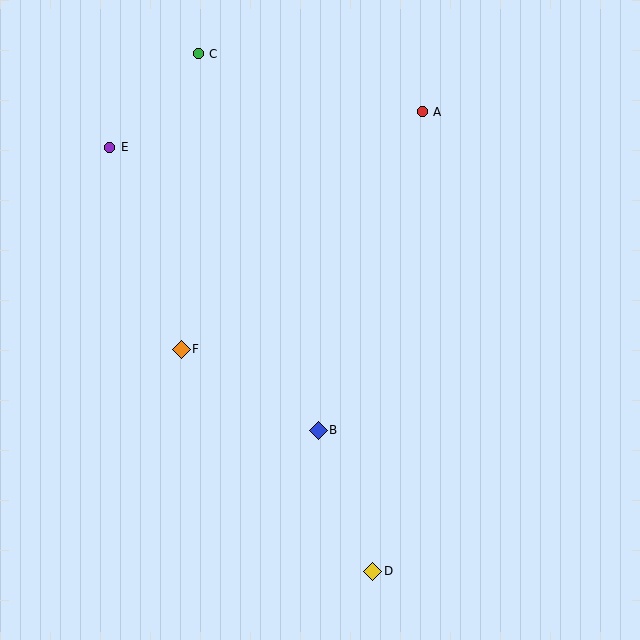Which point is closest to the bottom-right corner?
Point D is closest to the bottom-right corner.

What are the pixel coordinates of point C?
Point C is at (198, 54).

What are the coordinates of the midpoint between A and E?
The midpoint between A and E is at (266, 130).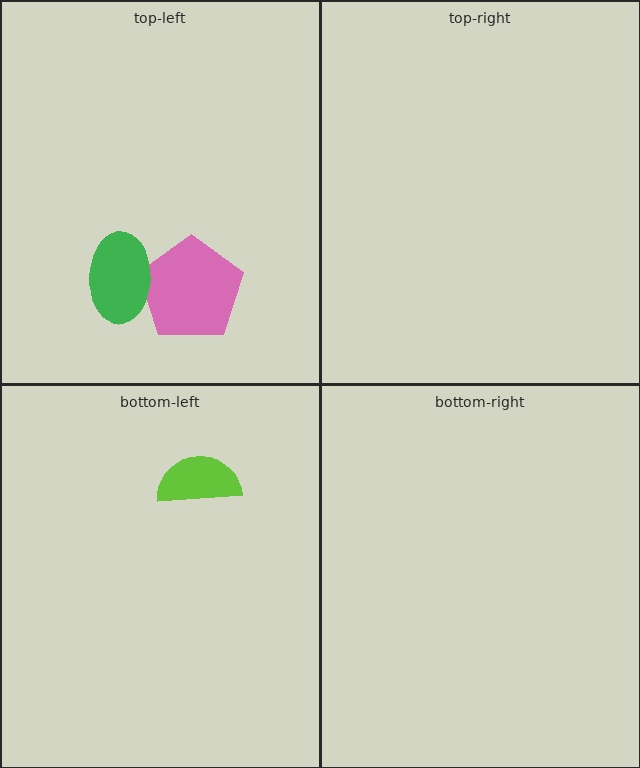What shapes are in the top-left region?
The pink pentagon, the green ellipse.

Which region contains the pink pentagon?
The top-left region.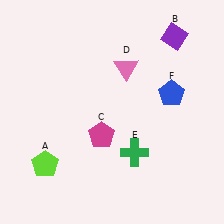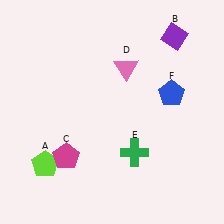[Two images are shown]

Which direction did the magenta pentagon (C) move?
The magenta pentagon (C) moved left.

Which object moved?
The magenta pentagon (C) moved left.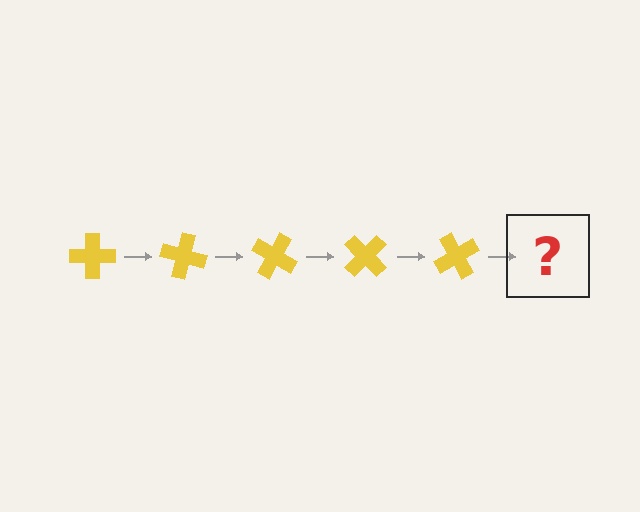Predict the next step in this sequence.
The next step is a yellow cross rotated 75 degrees.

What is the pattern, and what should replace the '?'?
The pattern is that the cross rotates 15 degrees each step. The '?' should be a yellow cross rotated 75 degrees.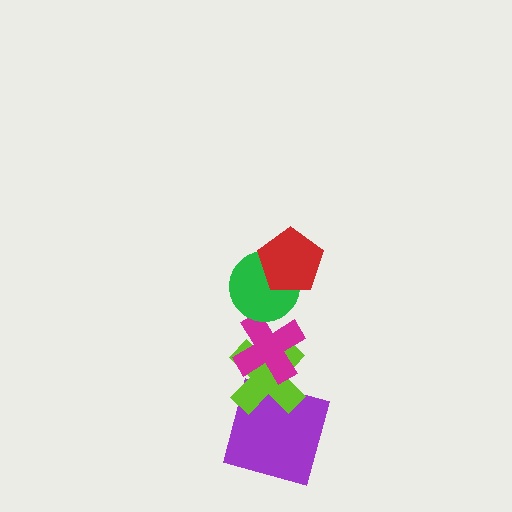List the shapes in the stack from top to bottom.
From top to bottom: the red pentagon, the green circle, the magenta cross, the lime cross, the purple square.